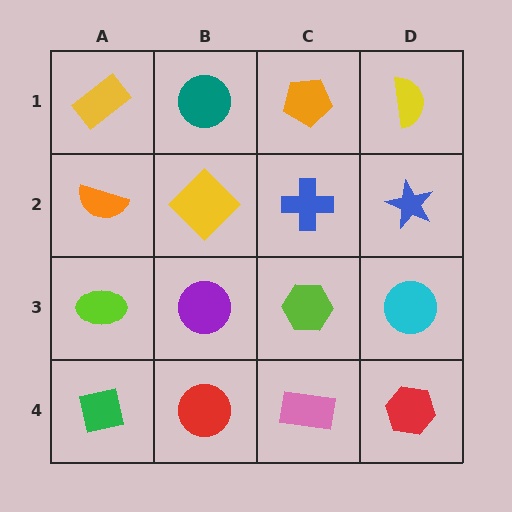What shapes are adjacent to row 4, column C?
A lime hexagon (row 3, column C), a red circle (row 4, column B), a red hexagon (row 4, column D).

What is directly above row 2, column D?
A yellow semicircle.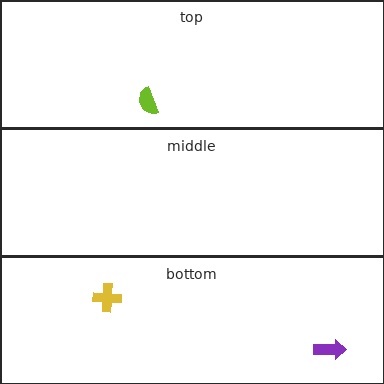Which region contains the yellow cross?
The bottom region.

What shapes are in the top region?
The lime semicircle.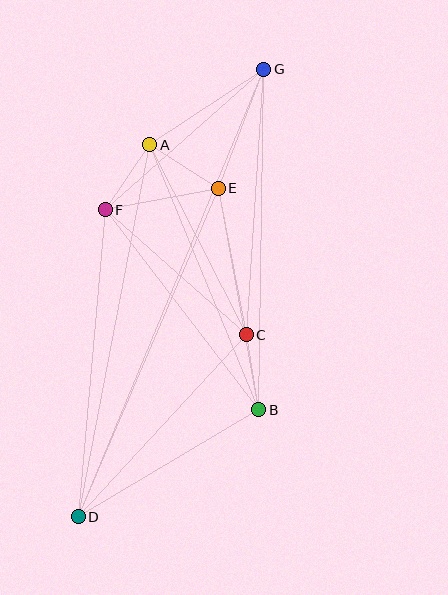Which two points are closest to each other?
Points B and C are closest to each other.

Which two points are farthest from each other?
Points D and G are farthest from each other.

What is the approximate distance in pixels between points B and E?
The distance between B and E is approximately 225 pixels.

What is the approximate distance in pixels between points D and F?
The distance between D and F is approximately 308 pixels.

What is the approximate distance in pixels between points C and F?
The distance between C and F is approximately 188 pixels.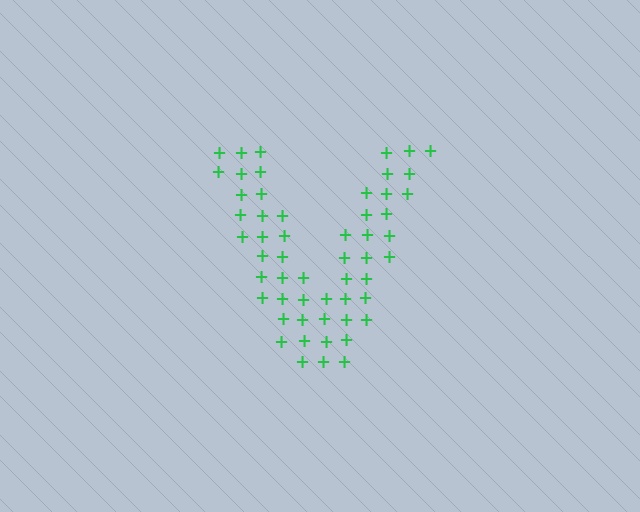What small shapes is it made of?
It is made of small plus signs.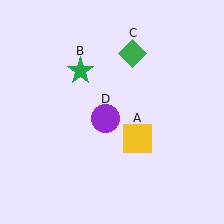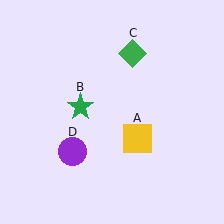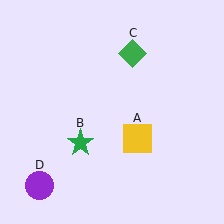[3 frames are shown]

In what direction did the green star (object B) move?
The green star (object B) moved down.